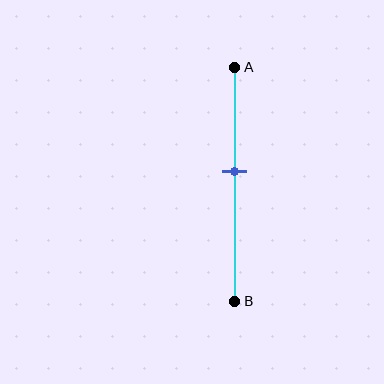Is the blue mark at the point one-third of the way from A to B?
No, the mark is at about 45% from A, not at the 33% one-third point.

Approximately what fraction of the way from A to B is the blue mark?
The blue mark is approximately 45% of the way from A to B.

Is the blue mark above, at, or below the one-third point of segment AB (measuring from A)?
The blue mark is below the one-third point of segment AB.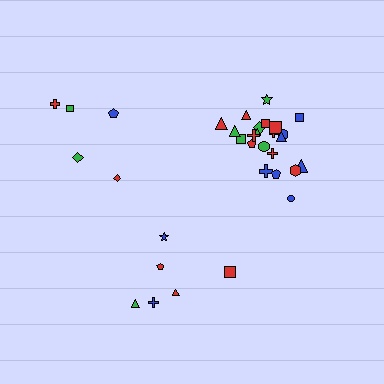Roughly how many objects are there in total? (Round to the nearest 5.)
Roughly 35 objects in total.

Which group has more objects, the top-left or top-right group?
The top-right group.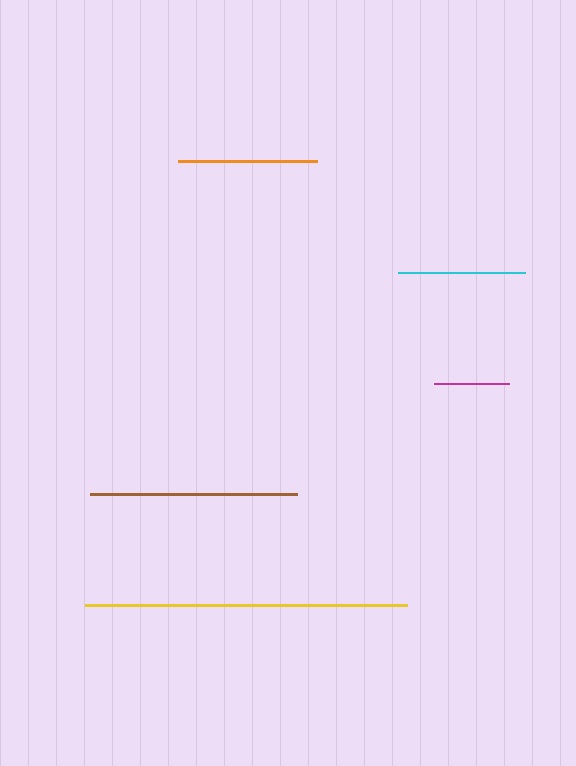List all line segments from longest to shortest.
From longest to shortest: yellow, brown, orange, cyan, magenta.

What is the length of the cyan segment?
The cyan segment is approximately 127 pixels long.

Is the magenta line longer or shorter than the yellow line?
The yellow line is longer than the magenta line.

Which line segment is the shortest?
The magenta line is the shortest at approximately 75 pixels.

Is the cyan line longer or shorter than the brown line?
The brown line is longer than the cyan line.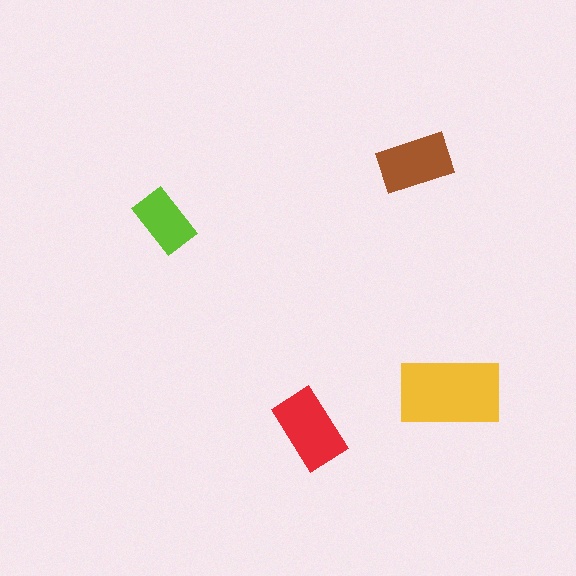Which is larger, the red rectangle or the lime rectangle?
The red one.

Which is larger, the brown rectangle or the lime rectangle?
The brown one.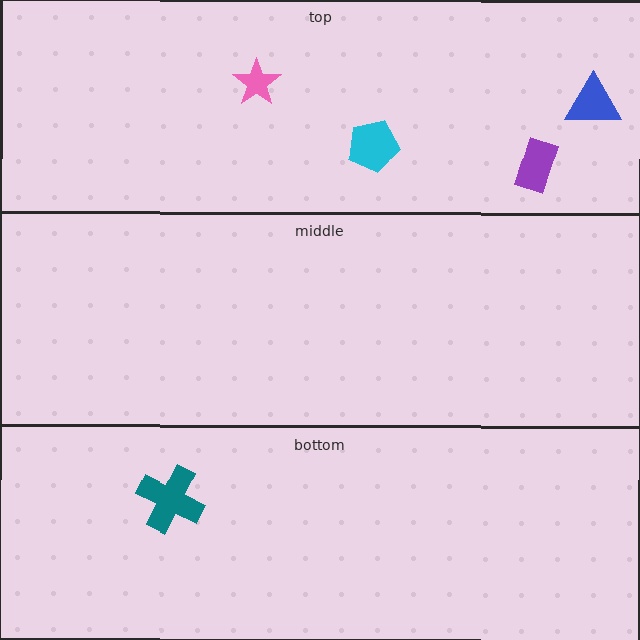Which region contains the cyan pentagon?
The top region.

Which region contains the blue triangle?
The top region.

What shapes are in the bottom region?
The teal cross.